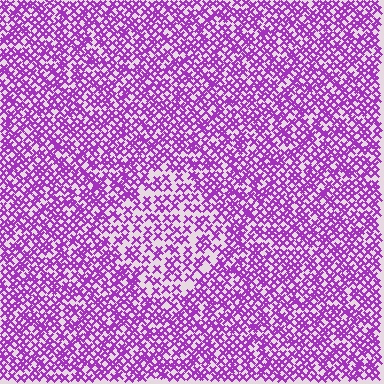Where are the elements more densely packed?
The elements are more densely packed outside the diamond boundary.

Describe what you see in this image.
The image contains small purple elements arranged at two different densities. A diamond-shaped region is visible where the elements are less densely packed than the surrounding area.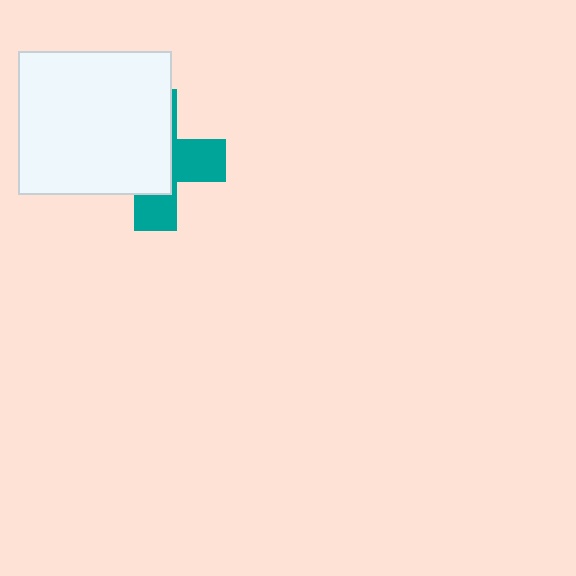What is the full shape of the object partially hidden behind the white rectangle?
The partially hidden object is a teal cross.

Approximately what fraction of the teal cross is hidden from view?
Roughly 59% of the teal cross is hidden behind the white rectangle.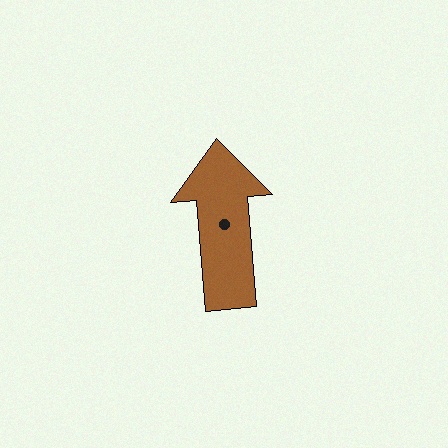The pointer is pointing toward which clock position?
Roughly 12 o'clock.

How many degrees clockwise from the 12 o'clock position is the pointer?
Approximately 355 degrees.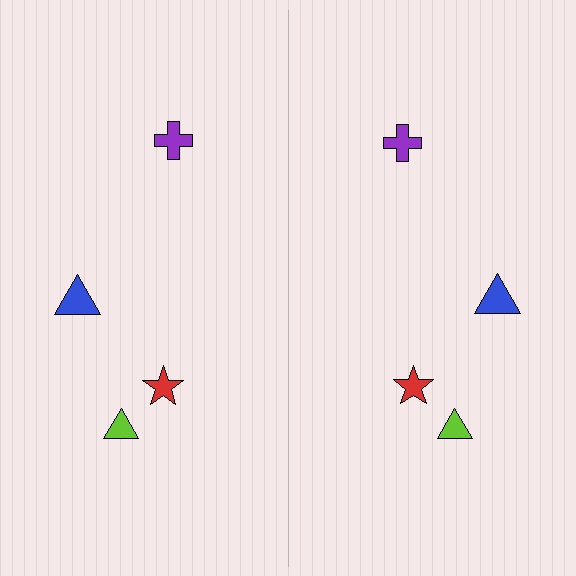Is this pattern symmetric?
Yes, this pattern has bilateral (reflection) symmetry.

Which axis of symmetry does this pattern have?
The pattern has a vertical axis of symmetry running through the center of the image.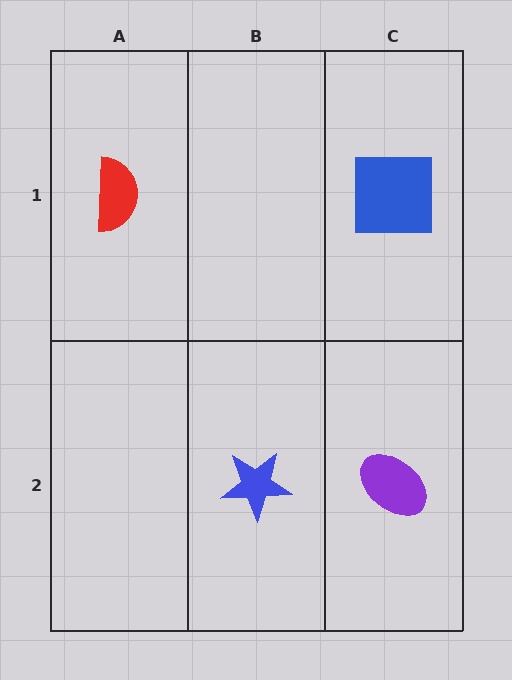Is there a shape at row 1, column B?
No, that cell is empty.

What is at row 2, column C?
A purple ellipse.